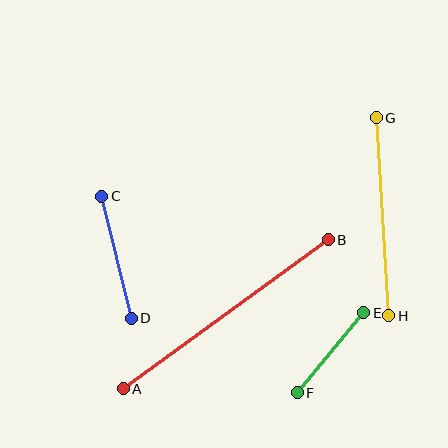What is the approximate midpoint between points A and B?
The midpoint is at approximately (226, 314) pixels.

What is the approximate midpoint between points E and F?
The midpoint is at approximately (330, 353) pixels.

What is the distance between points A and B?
The distance is approximately 253 pixels.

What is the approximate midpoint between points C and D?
The midpoint is at approximately (116, 257) pixels.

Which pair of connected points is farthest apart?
Points A and B are farthest apart.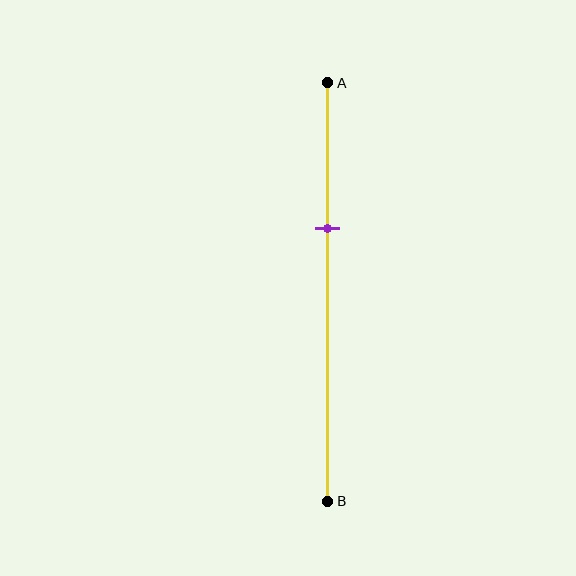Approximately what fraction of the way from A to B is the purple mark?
The purple mark is approximately 35% of the way from A to B.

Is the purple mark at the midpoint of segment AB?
No, the mark is at about 35% from A, not at the 50% midpoint.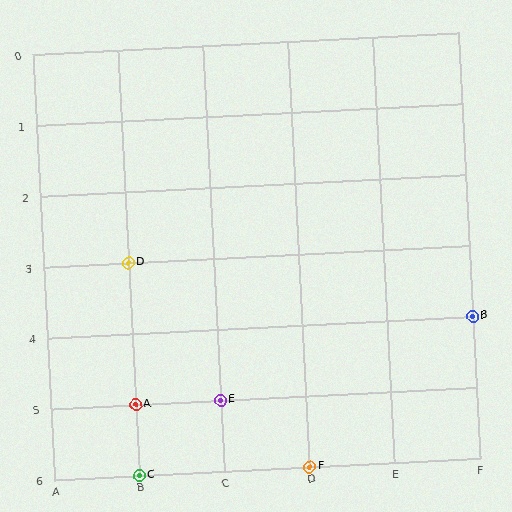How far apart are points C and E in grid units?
Points C and E are 1 column and 1 row apart (about 1.4 grid units diagonally).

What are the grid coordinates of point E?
Point E is at grid coordinates (C, 5).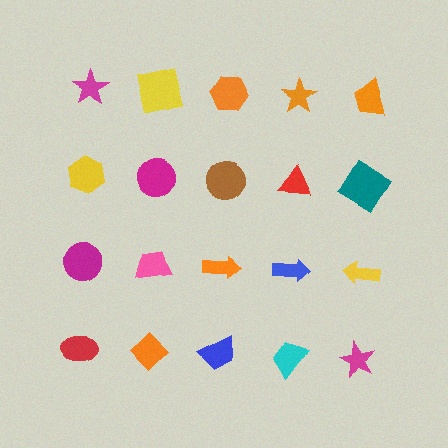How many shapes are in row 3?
5 shapes.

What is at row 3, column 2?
A pink trapezoid.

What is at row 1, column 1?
A magenta star.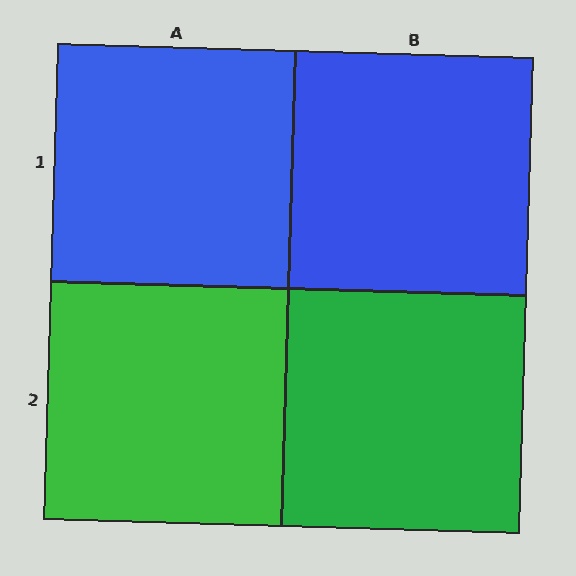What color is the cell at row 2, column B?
Green.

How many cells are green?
2 cells are green.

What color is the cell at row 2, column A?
Green.